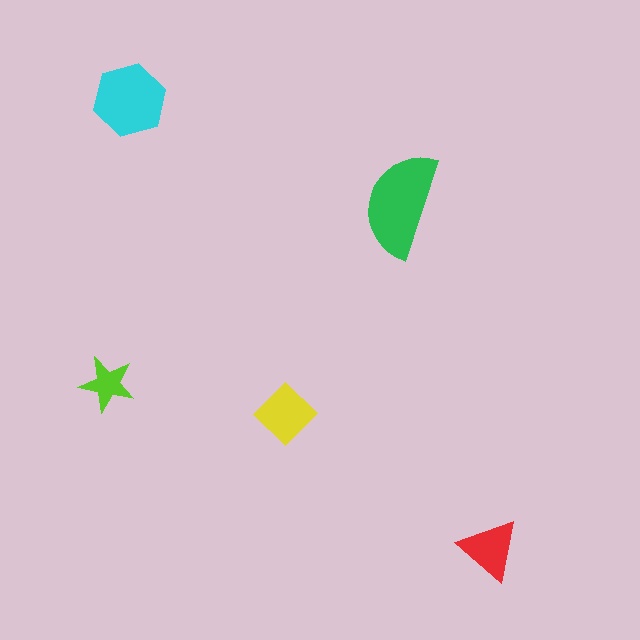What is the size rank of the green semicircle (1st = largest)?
1st.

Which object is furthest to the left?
The lime star is leftmost.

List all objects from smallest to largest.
The lime star, the red triangle, the yellow diamond, the cyan hexagon, the green semicircle.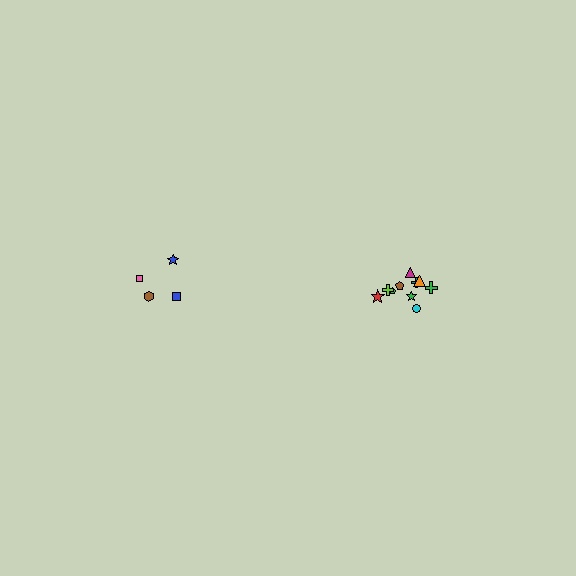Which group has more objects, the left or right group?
The right group.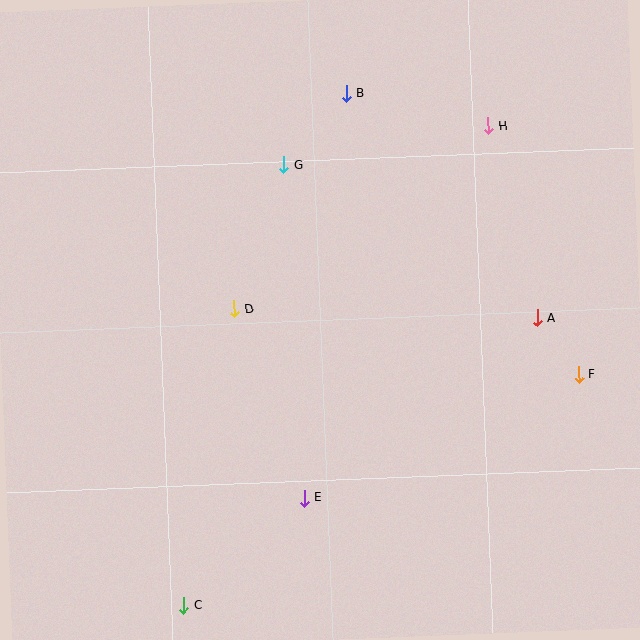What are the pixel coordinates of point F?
Point F is at (579, 375).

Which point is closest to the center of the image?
Point D at (234, 309) is closest to the center.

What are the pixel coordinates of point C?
Point C is at (184, 605).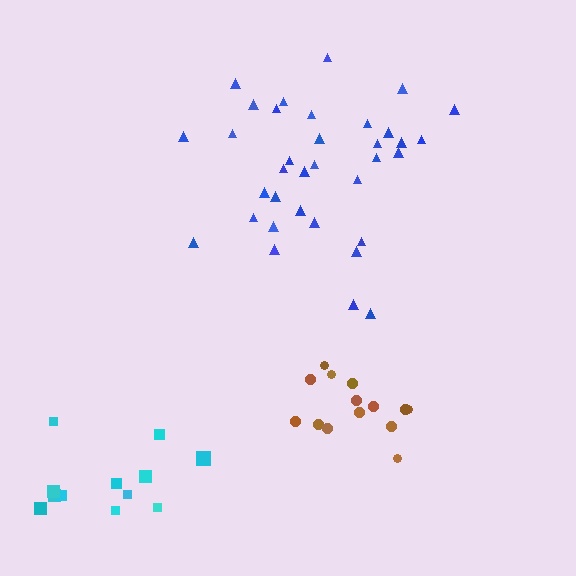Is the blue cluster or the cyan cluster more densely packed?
Blue.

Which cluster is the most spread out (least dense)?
Cyan.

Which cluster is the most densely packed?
Brown.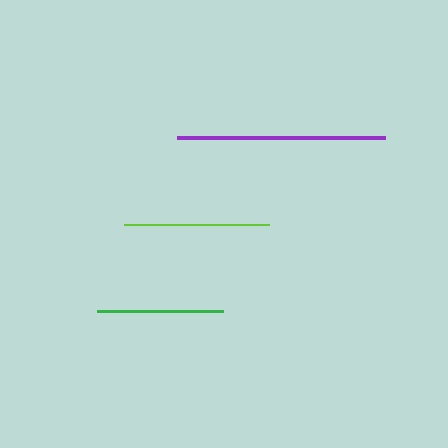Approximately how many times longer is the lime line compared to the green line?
The lime line is approximately 1.2 times the length of the green line.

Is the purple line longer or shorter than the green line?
The purple line is longer than the green line.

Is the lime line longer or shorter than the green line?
The lime line is longer than the green line.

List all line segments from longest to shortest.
From longest to shortest: purple, lime, green.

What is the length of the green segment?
The green segment is approximately 126 pixels long.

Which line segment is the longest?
The purple line is the longest at approximately 209 pixels.